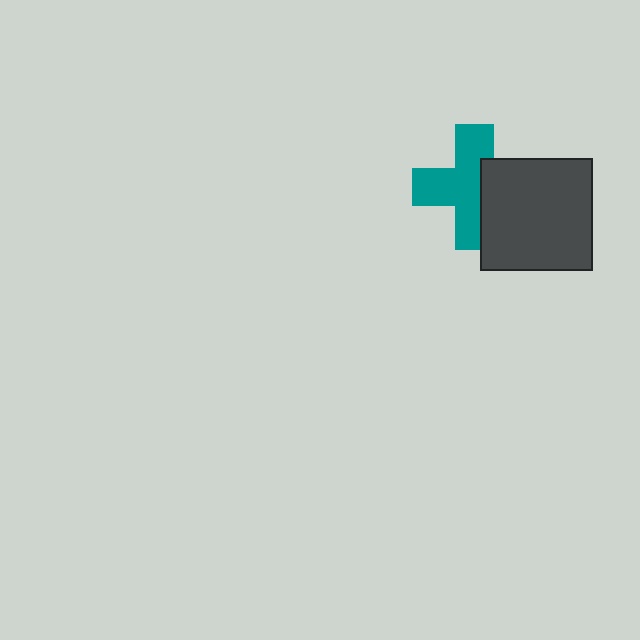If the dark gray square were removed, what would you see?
You would see the complete teal cross.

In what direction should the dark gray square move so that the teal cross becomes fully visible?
The dark gray square should move right. That is the shortest direction to clear the overlap and leave the teal cross fully visible.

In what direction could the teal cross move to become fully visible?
The teal cross could move left. That would shift it out from behind the dark gray square entirely.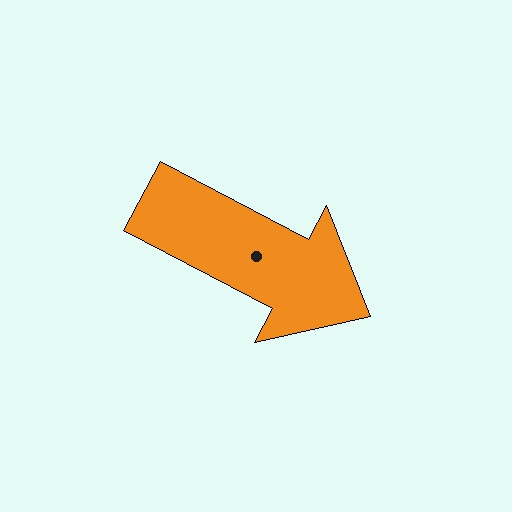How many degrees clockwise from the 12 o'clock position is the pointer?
Approximately 118 degrees.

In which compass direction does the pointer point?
Southeast.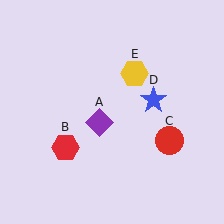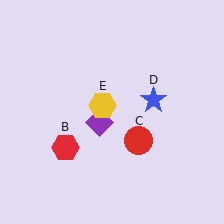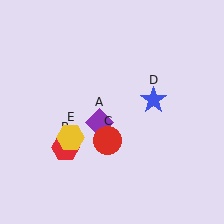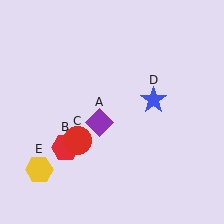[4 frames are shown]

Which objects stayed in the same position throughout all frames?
Purple diamond (object A) and red hexagon (object B) and blue star (object D) remained stationary.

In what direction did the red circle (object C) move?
The red circle (object C) moved left.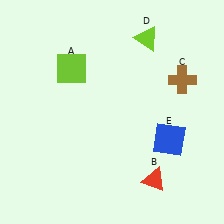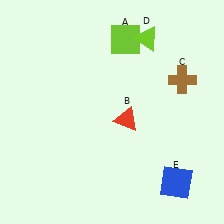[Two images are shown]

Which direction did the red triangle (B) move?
The red triangle (B) moved up.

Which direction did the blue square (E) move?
The blue square (E) moved down.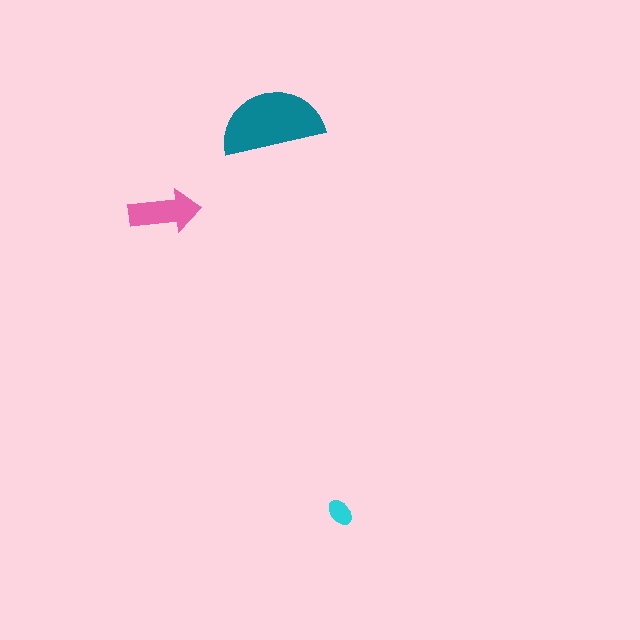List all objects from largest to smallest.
The teal semicircle, the pink arrow, the cyan ellipse.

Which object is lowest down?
The cyan ellipse is bottommost.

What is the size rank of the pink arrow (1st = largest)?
2nd.